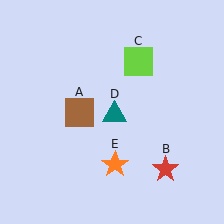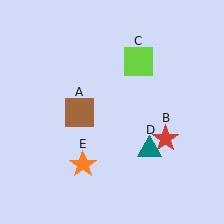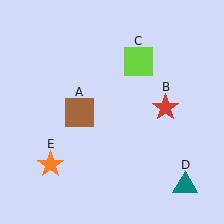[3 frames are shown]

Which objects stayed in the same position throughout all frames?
Brown square (object A) and lime square (object C) remained stationary.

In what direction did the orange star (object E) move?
The orange star (object E) moved left.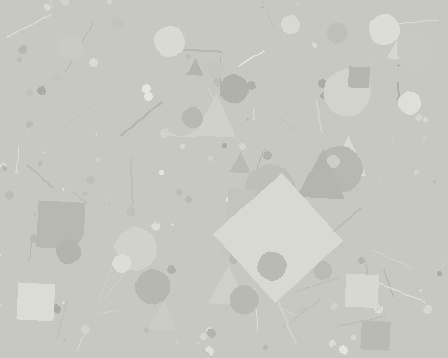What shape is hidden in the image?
A diamond is hidden in the image.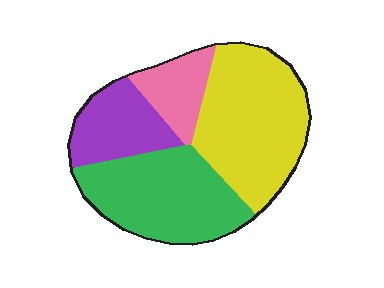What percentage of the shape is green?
Green takes up about one third (1/3) of the shape.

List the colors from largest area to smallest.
From largest to smallest: yellow, green, purple, pink.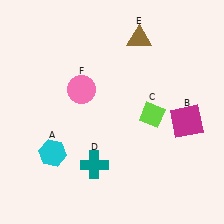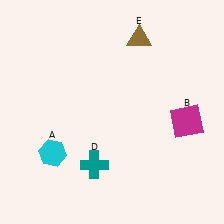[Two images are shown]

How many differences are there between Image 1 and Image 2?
There are 2 differences between the two images.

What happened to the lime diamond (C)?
The lime diamond (C) was removed in Image 2. It was in the bottom-right area of Image 1.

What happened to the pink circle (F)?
The pink circle (F) was removed in Image 2. It was in the top-left area of Image 1.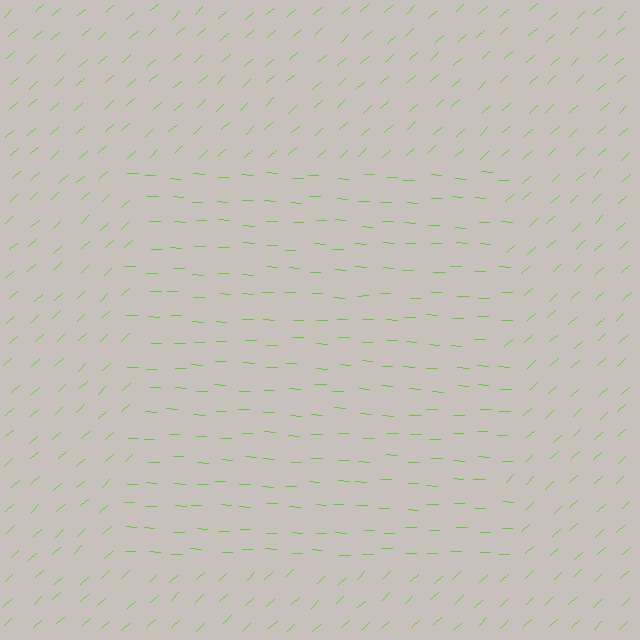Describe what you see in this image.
The image is filled with small lime line segments. A rectangle region in the image has lines oriented differently from the surrounding lines, creating a visible texture boundary.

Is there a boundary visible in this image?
Yes, there is a texture boundary formed by a change in line orientation.